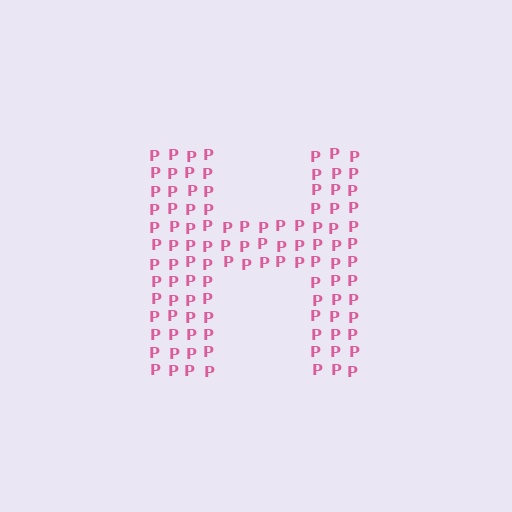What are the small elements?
The small elements are letter P's.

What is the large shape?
The large shape is the letter H.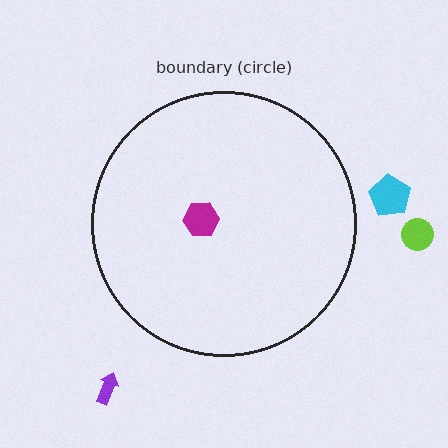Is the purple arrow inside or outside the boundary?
Outside.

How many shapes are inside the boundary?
1 inside, 3 outside.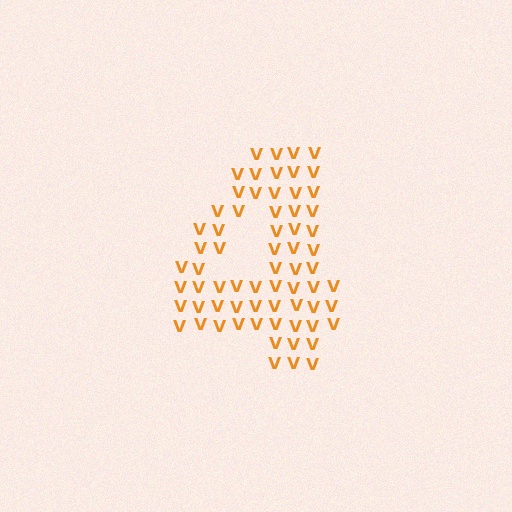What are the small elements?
The small elements are letter V's.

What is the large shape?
The large shape is the digit 4.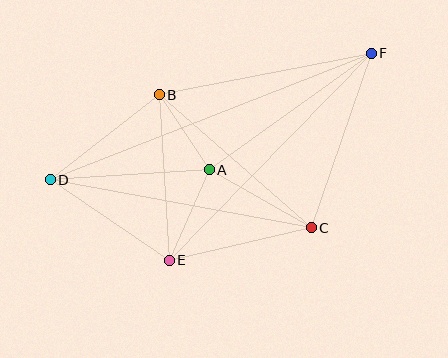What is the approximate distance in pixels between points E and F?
The distance between E and F is approximately 289 pixels.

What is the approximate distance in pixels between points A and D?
The distance between A and D is approximately 160 pixels.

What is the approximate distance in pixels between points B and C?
The distance between B and C is approximately 202 pixels.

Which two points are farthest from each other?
Points D and F are farthest from each other.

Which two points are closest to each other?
Points A and B are closest to each other.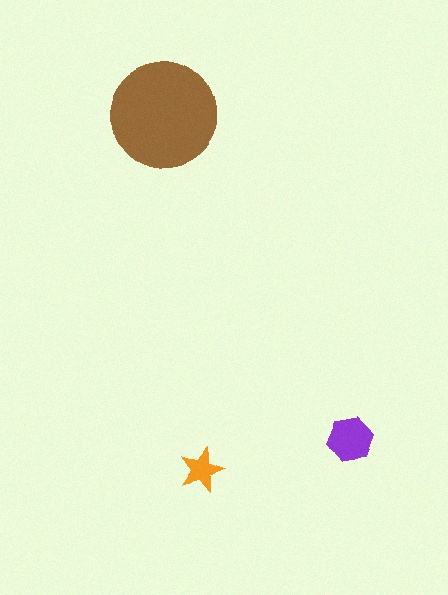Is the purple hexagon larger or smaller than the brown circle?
Smaller.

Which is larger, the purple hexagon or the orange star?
The purple hexagon.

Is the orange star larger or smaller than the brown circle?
Smaller.